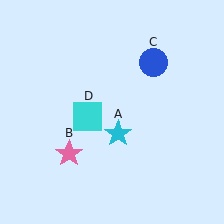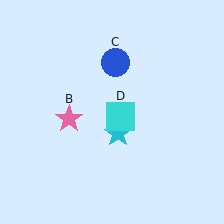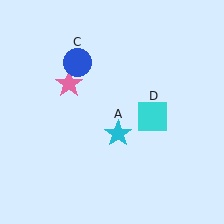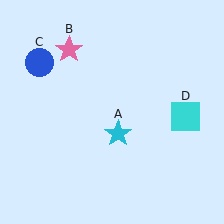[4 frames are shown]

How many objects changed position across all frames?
3 objects changed position: pink star (object B), blue circle (object C), cyan square (object D).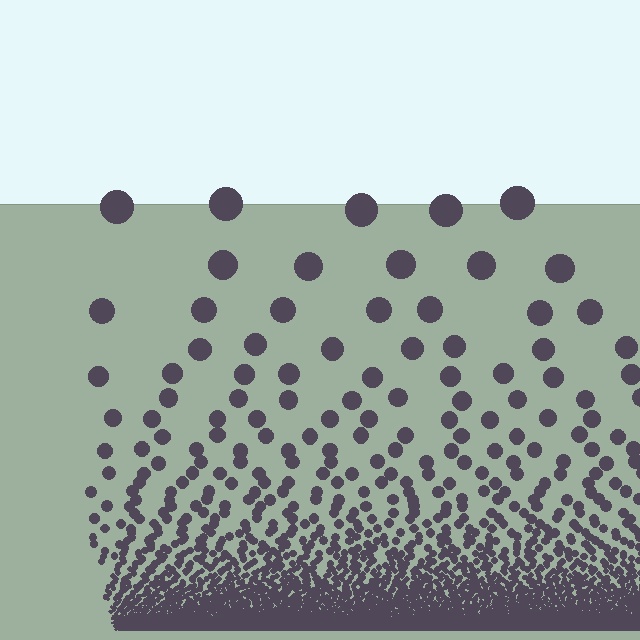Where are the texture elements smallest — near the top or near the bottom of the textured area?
Near the bottom.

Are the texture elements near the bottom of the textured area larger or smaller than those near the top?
Smaller. The gradient is inverted — elements near the bottom are smaller and denser.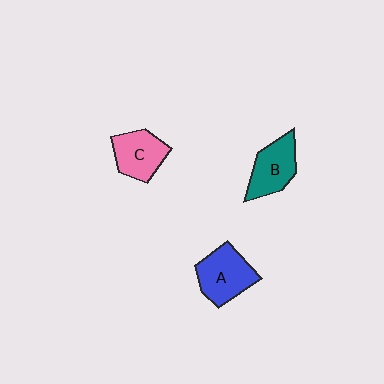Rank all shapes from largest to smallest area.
From largest to smallest: A (blue), B (teal), C (pink).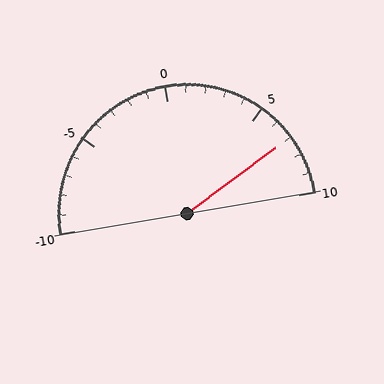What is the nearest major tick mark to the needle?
The nearest major tick mark is 5.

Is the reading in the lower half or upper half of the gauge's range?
The reading is in the upper half of the range (-10 to 10).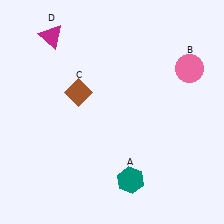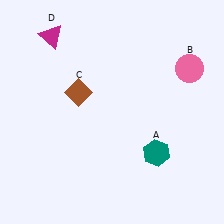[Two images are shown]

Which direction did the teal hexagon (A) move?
The teal hexagon (A) moved up.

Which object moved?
The teal hexagon (A) moved up.